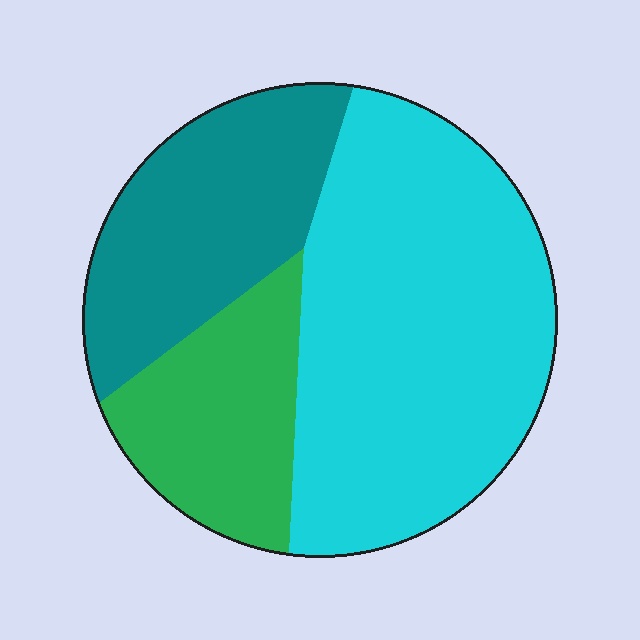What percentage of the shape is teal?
Teal takes up between a quarter and a half of the shape.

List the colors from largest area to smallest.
From largest to smallest: cyan, teal, green.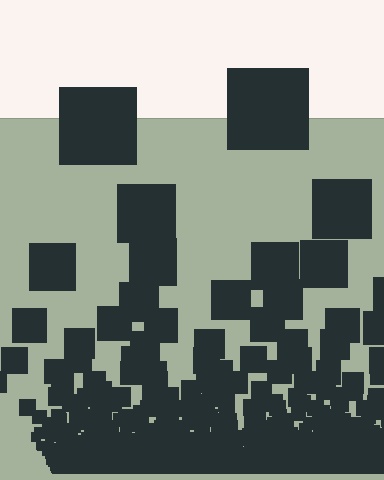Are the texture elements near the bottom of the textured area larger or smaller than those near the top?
Smaller. The gradient is inverted — elements near the bottom are smaller and denser.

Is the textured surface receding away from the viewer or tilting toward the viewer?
The surface appears to tilt toward the viewer. Texture elements get larger and sparser toward the top.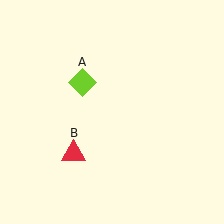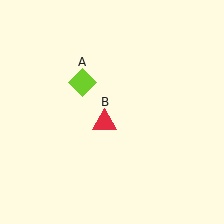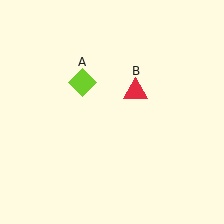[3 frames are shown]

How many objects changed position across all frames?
1 object changed position: red triangle (object B).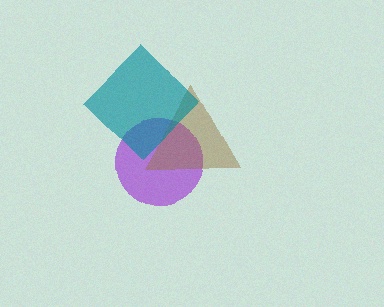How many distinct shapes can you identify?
There are 3 distinct shapes: a purple circle, a brown triangle, a teal diamond.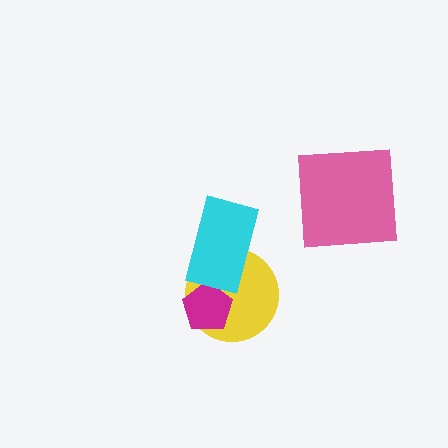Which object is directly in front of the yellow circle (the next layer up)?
The magenta pentagon is directly in front of the yellow circle.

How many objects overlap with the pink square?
0 objects overlap with the pink square.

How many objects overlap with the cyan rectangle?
1 object overlaps with the cyan rectangle.